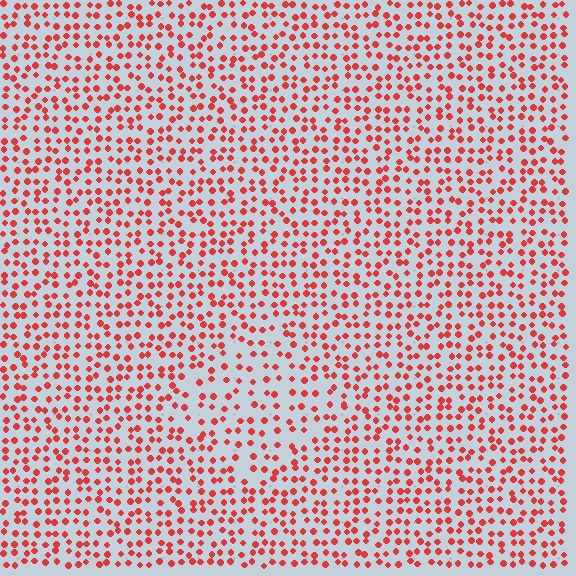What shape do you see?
I see a diamond.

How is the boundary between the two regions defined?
The boundary is defined by a change in element density (approximately 1.6x ratio). All elements are the same color, size, and shape.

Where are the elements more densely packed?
The elements are more densely packed outside the diamond boundary.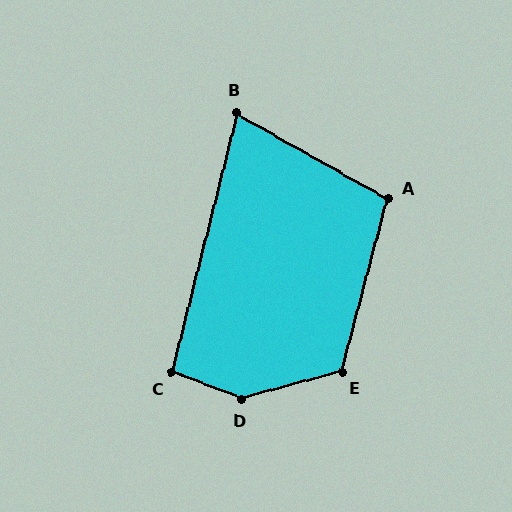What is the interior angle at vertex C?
Approximately 97 degrees (obtuse).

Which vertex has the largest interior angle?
D, at approximately 144 degrees.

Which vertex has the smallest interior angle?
B, at approximately 75 degrees.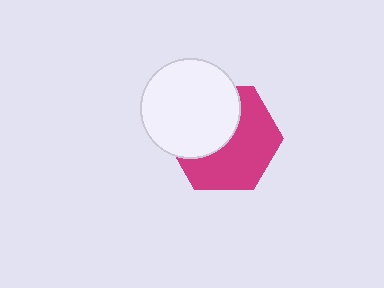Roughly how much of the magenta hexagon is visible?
About half of it is visible (roughly 56%).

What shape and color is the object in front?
The object in front is a white circle.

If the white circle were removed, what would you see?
You would see the complete magenta hexagon.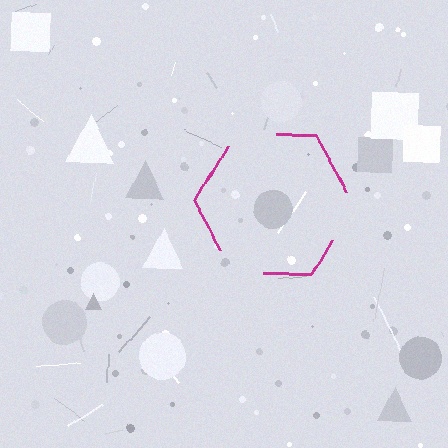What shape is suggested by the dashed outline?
The dashed outline suggests a hexagon.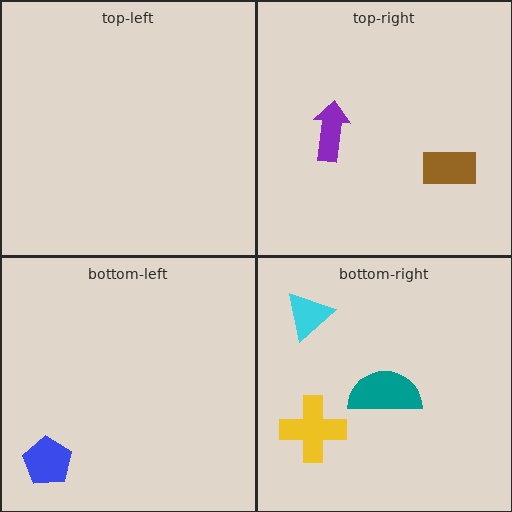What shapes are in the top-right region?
The purple arrow, the brown rectangle.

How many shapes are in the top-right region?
2.